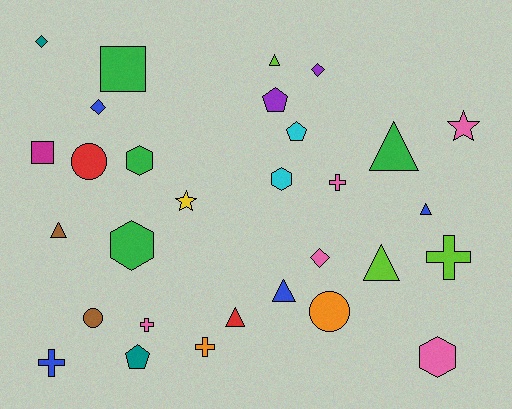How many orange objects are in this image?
There are 2 orange objects.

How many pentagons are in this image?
There are 3 pentagons.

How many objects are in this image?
There are 30 objects.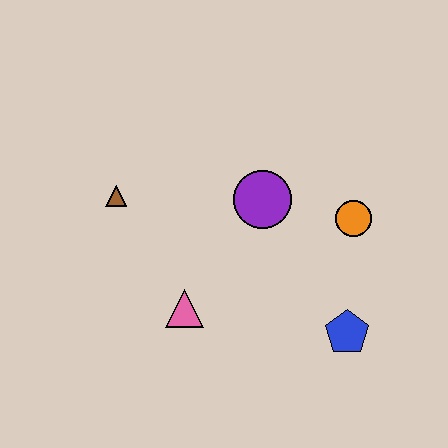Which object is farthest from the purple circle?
The blue pentagon is farthest from the purple circle.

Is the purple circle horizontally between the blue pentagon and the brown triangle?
Yes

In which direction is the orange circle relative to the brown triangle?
The orange circle is to the right of the brown triangle.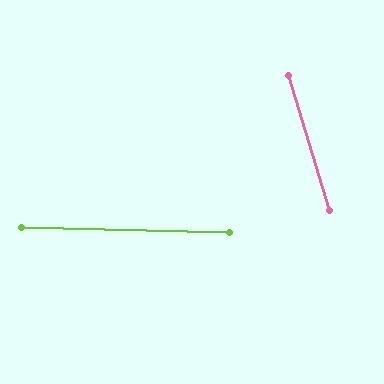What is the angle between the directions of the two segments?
Approximately 72 degrees.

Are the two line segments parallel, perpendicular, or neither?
Neither parallel nor perpendicular — they differ by about 72°.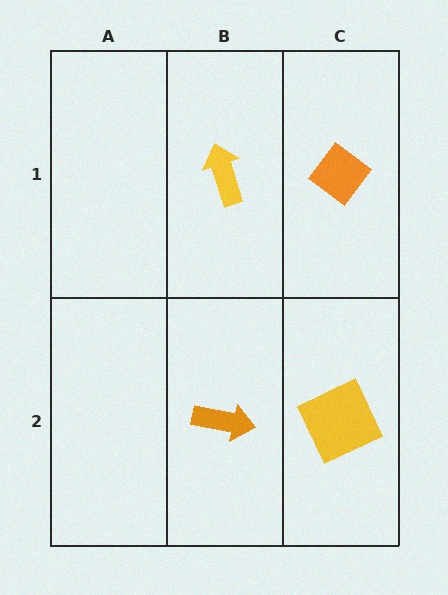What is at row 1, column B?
A yellow arrow.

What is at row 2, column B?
An orange arrow.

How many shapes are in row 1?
2 shapes.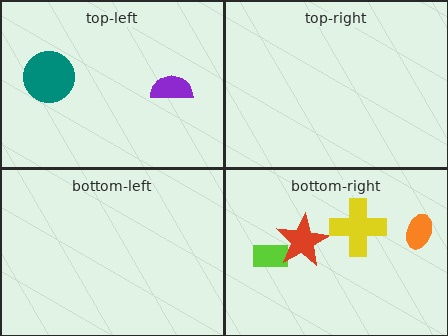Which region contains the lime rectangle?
The bottom-right region.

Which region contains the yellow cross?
The bottom-right region.